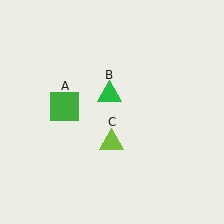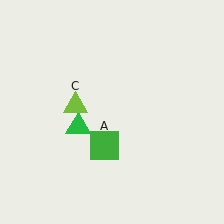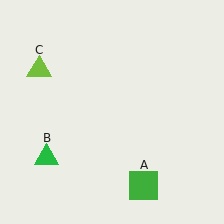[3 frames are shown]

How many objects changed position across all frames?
3 objects changed position: green square (object A), green triangle (object B), lime triangle (object C).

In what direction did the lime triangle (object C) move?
The lime triangle (object C) moved up and to the left.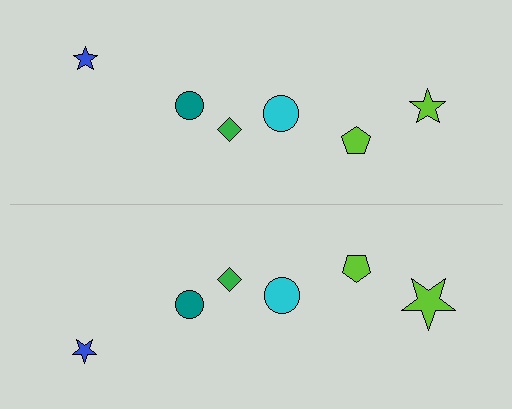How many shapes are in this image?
There are 12 shapes in this image.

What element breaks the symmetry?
The lime star on the bottom side has a different size than its mirror counterpart.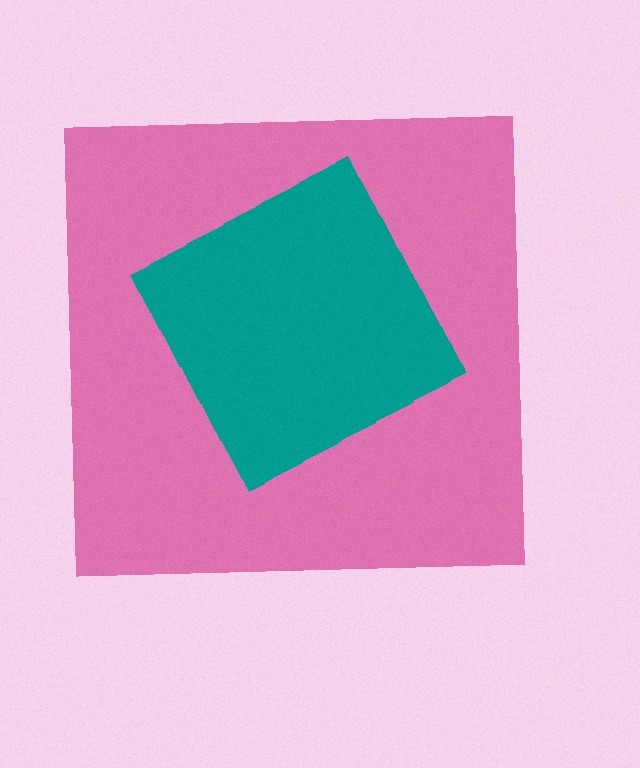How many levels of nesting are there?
2.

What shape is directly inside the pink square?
The teal diamond.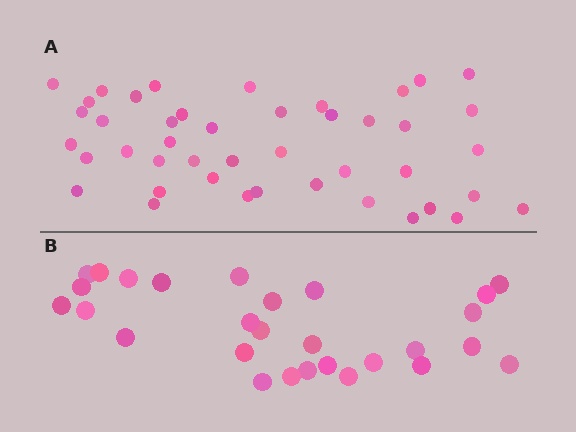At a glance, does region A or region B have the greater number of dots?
Region A (the top region) has more dots.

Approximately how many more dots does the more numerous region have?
Region A has approximately 15 more dots than region B.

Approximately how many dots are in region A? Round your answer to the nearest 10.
About 40 dots. (The exact count is 44, which rounds to 40.)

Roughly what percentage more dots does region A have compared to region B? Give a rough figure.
About 55% more.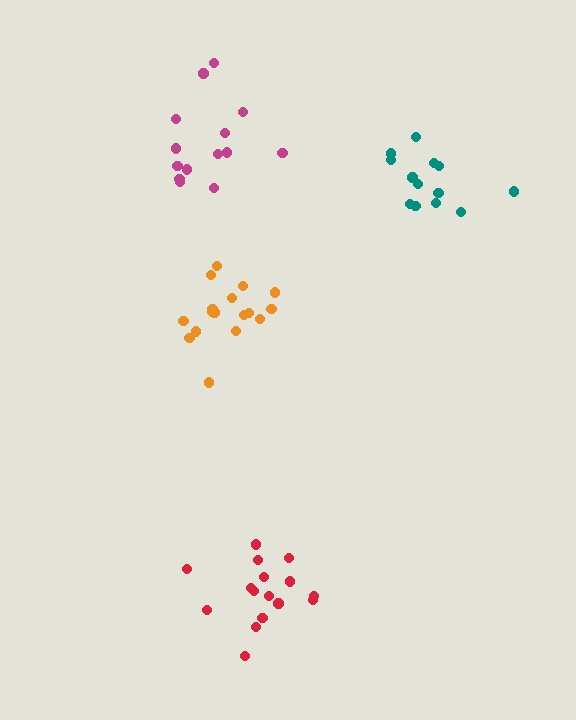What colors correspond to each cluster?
The clusters are colored: teal, orange, magenta, red.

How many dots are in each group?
Group 1: 13 dots, Group 2: 17 dots, Group 3: 14 dots, Group 4: 16 dots (60 total).